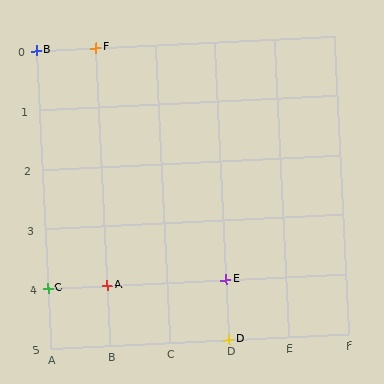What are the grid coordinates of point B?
Point B is at grid coordinates (A, 0).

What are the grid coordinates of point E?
Point E is at grid coordinates (D, 4).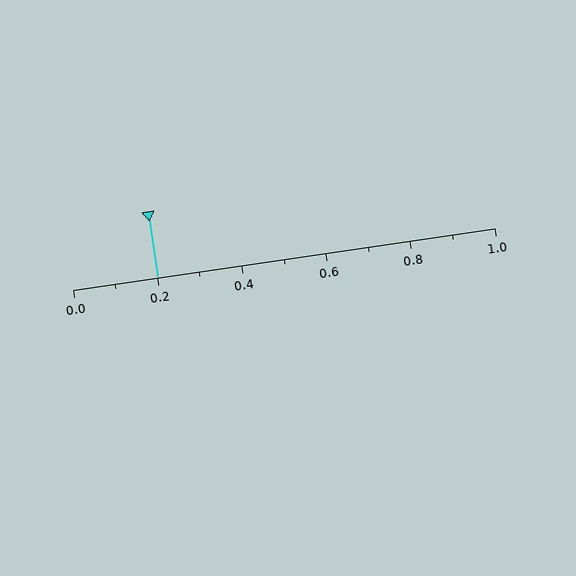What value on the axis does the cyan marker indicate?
The marker indicates approximately 0.2.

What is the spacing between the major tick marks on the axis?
The major ticks are spaced 0.2 apart.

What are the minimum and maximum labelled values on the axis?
The axis runs from 0.0 to 1.0.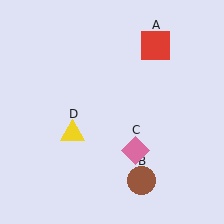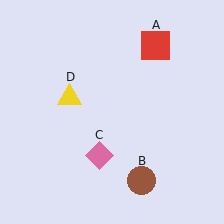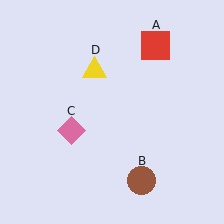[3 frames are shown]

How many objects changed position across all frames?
2 objects changed position: pink diamond (object C), yellow triangle (object D).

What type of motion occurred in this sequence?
The pink diamond (object C), yellow triangle (object D) rotated clockwise around the center of the scene.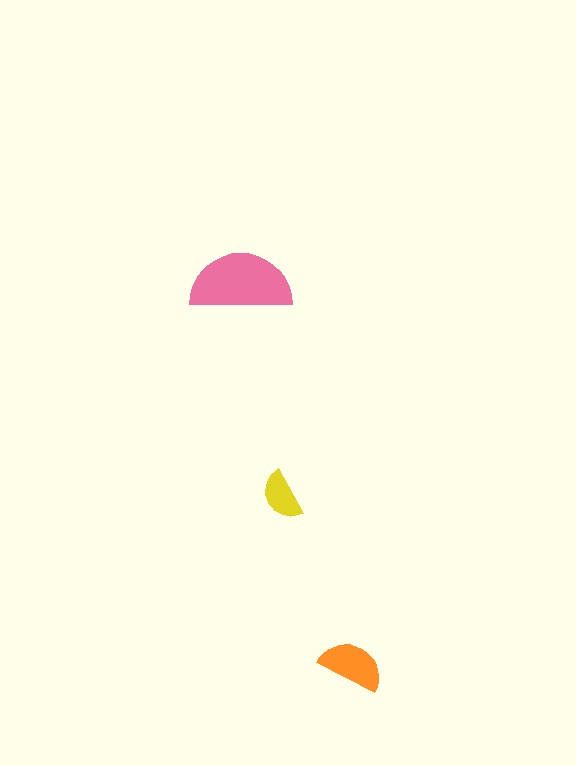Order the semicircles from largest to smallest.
the pink one, the orange one, the yellow one.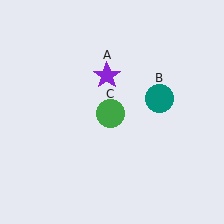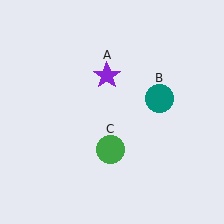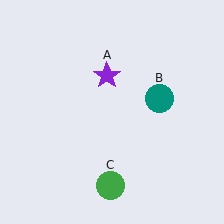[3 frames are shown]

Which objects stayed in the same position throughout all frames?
Purple star (object A) and teal circle (object B) remained stationary.